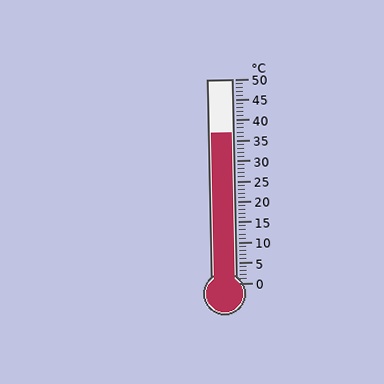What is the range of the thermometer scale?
The thermometer scale ranges from 0°C to 50°C.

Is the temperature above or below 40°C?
The temperature is below 40°C.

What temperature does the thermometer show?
The thermometer shows approximately 37°C.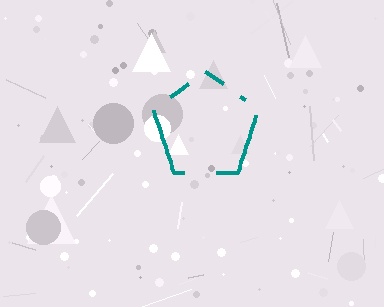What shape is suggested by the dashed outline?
The dashed outline suggests a pentagon.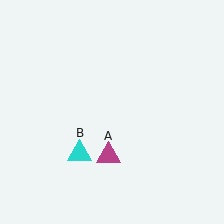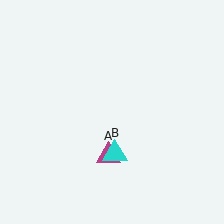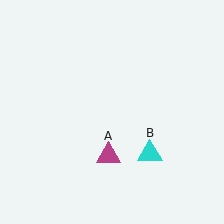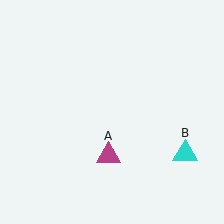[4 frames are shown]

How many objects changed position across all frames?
1 object changed position: cyan triangle (object B).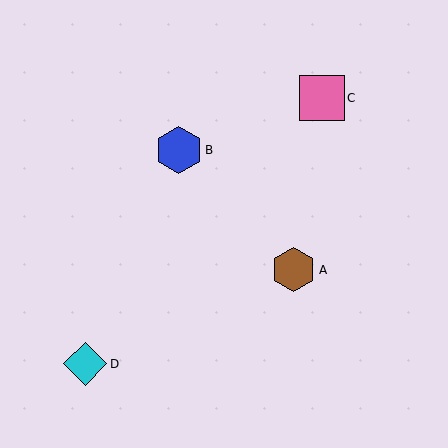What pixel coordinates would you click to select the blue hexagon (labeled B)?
Click at (179, 150) to select the blue hexagon B.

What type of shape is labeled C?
Shape C is a pink square.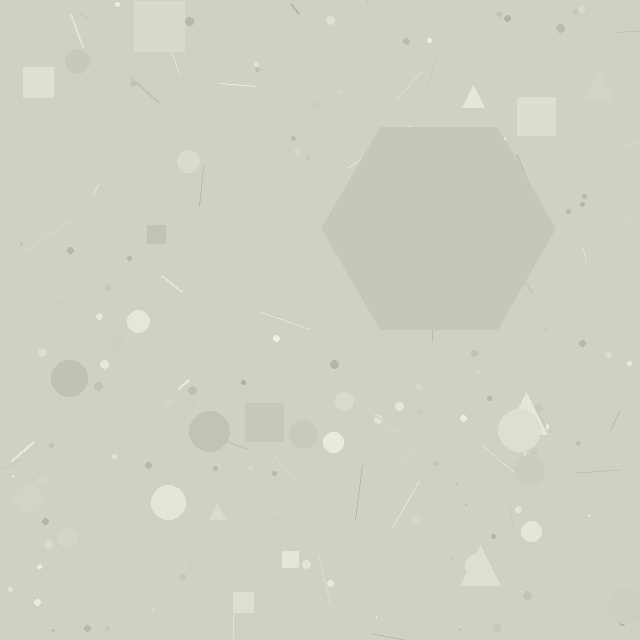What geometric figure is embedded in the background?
A hexagon is embedded in the background.